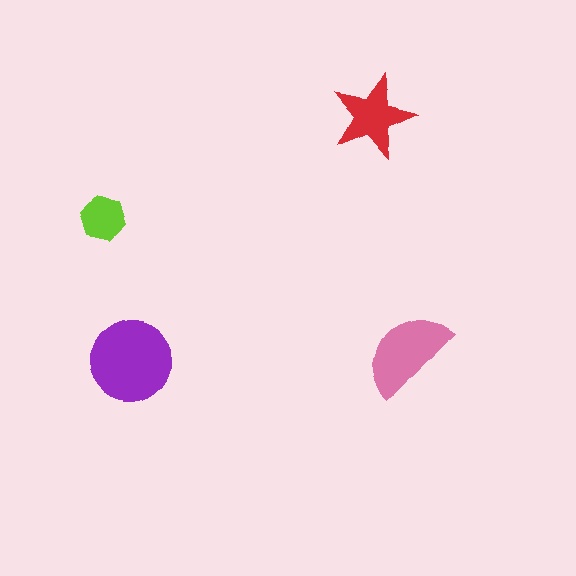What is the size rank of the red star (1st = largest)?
3rd.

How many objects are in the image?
There are 4 objects in the image.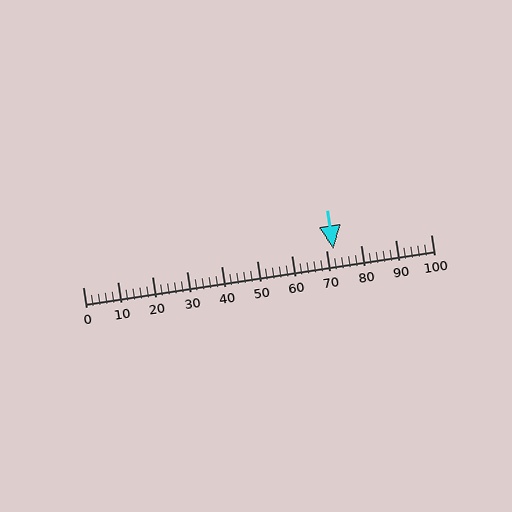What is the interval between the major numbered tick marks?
The major tick marks are spaced 10 units apart.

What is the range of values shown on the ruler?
The ruler shows values from 0 to 100.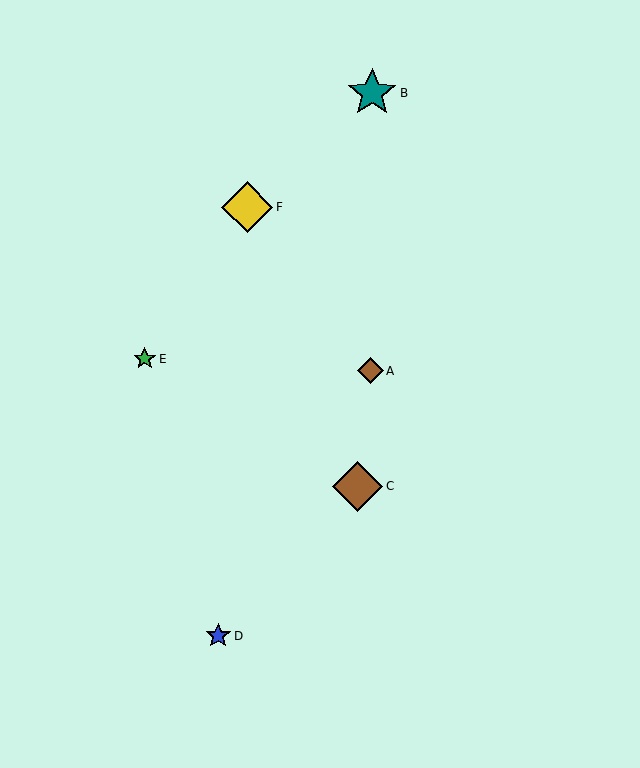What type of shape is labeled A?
Shape A is a brown diamond.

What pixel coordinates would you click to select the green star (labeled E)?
Click at (145, 359) to select the green star E.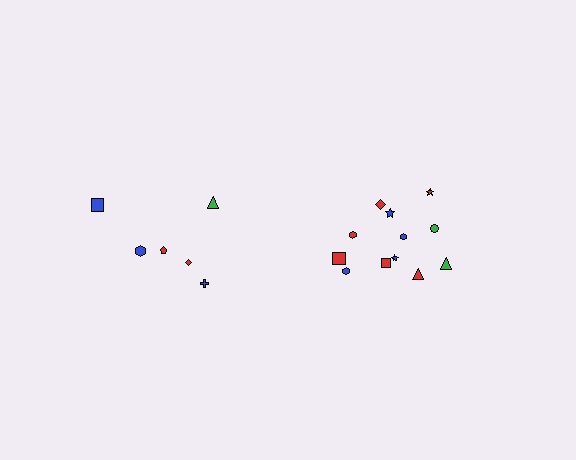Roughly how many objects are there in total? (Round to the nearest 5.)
Roughly 20 objects in total.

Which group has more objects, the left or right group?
The right group.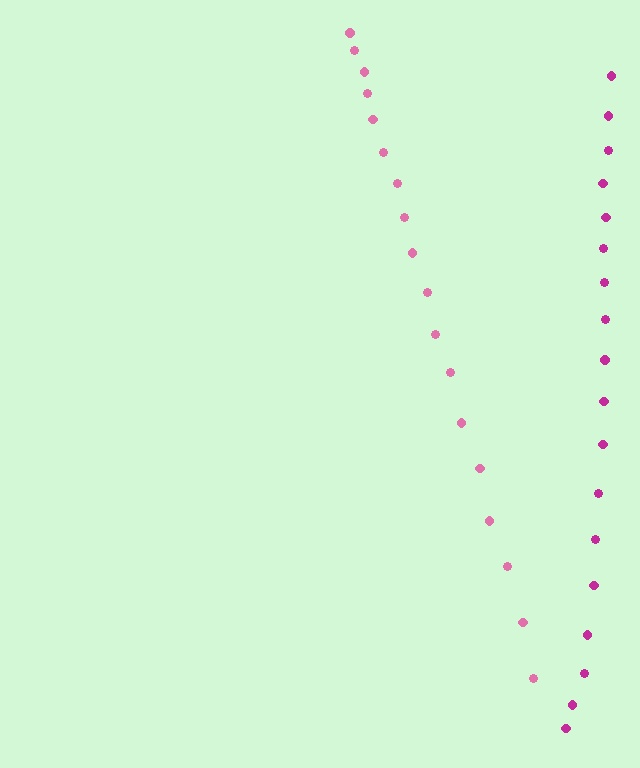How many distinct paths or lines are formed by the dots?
There are 2 distinct paths.